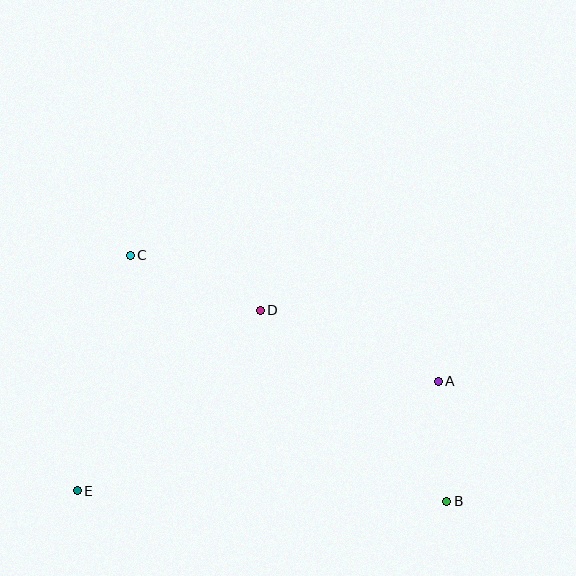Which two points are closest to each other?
Points A and B are closest to each other.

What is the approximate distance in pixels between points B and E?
The distance between B and E is approximately 370 pixels.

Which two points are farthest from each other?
Points B and C are farthest from each other.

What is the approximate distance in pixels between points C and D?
The distance between C and D is approximately 141 pixels.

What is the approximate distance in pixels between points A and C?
The distance between A and C is approximately 333 pixels.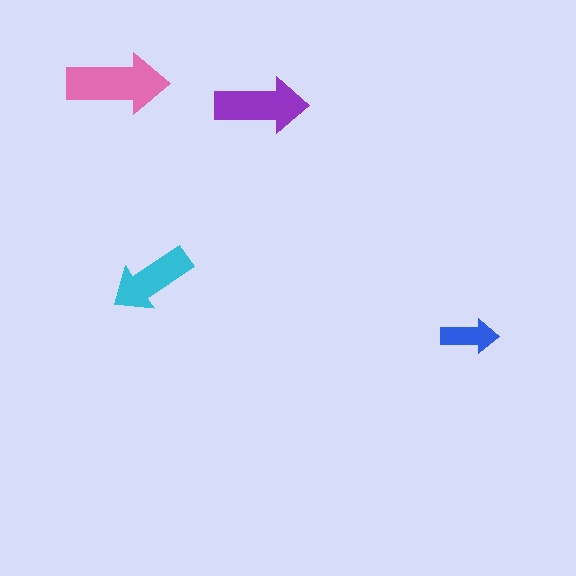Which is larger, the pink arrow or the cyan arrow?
The pink one.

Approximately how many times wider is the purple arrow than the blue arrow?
About 1.5 times wider.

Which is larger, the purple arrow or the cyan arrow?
The purple one.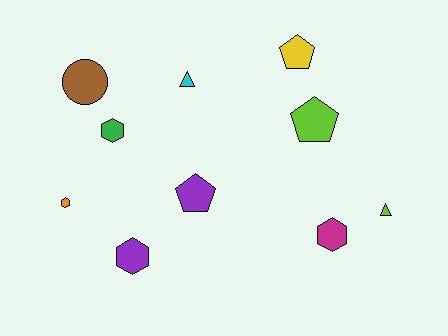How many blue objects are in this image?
There are no blue objects.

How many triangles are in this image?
There are 2 triangles.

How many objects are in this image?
There are 10 objects.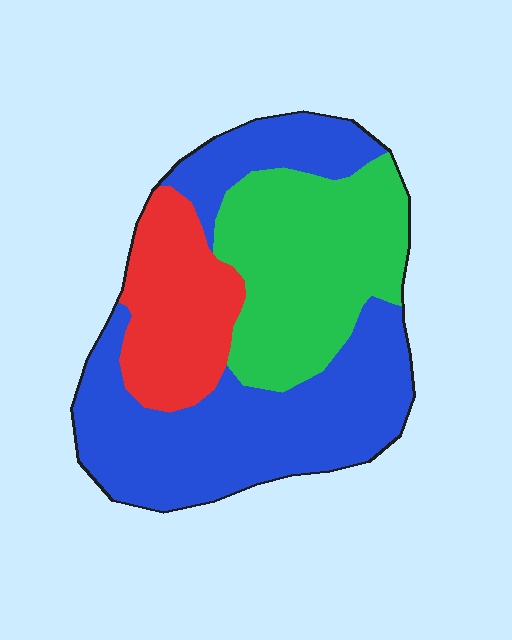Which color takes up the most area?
Blue, at roughly 50%.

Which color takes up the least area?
Red, at roughly 20%.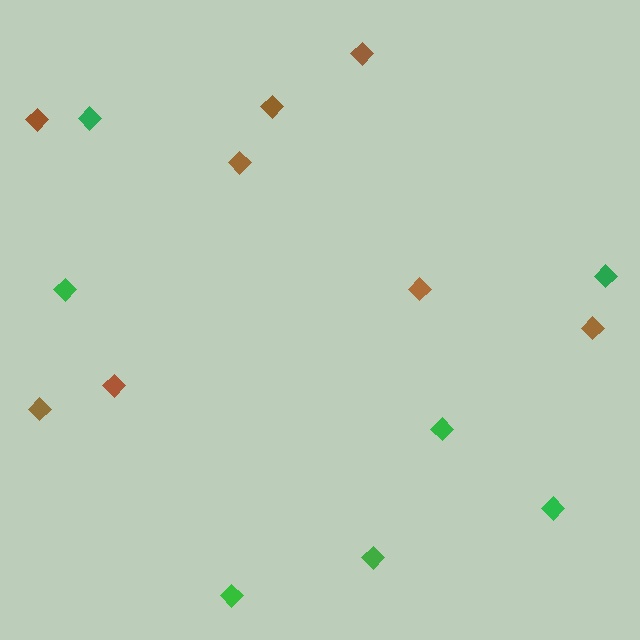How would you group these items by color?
There are 2 groups: one group of brown diamonds (8) and one group of green diamonds (7).